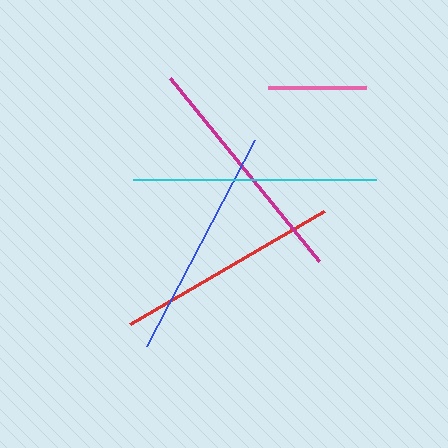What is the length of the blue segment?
The blue segment is approximately 233 pixels long.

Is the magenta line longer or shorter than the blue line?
The magenta line is longer than the blue line.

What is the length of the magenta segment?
The magenta segment is approximately 236 pixels long.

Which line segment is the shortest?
The pink line is the shortest at approximately 97 pixels.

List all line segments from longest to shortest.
From longest to shortest: cyan, magenta, blue, red, pink.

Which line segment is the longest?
The cyan line is the longest at approximately 243 pixels.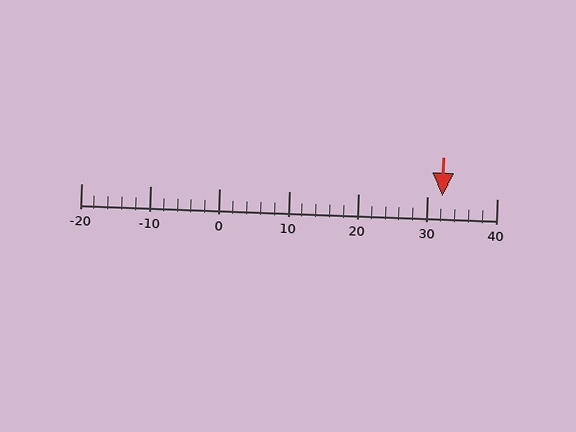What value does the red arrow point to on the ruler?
The red arrow points to approximately 32.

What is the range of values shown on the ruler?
The ruler shows values from -20 to 40.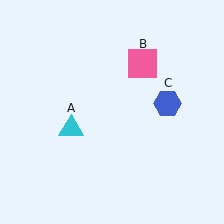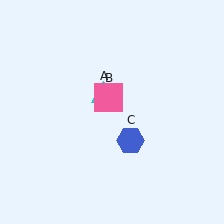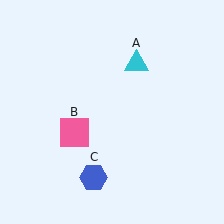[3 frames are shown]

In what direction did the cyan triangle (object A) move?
The cyan triangle (object A) moved up and to the right.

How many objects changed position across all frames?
3 objects changed position: cyan triangle (object A), pink square (object B), blue hexagon (object C).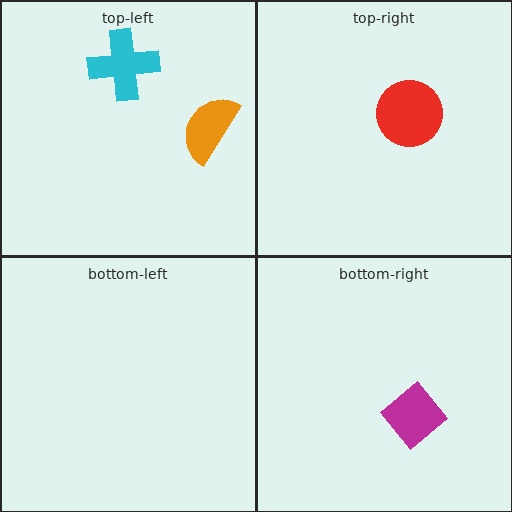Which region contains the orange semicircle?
The top-left region.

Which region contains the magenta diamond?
The bottom-right region.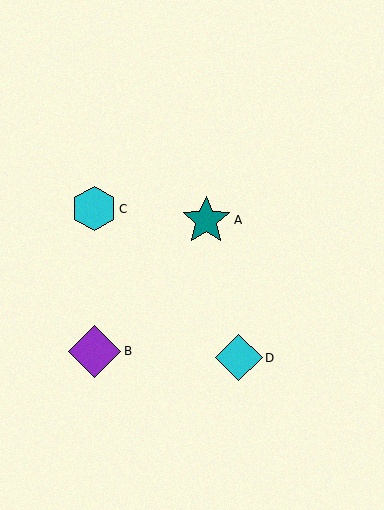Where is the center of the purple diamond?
The center of the purple diamond is at (95, 351).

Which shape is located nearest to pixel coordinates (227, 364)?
The cyan diamond (labeled D) at (239, 358) is nearest to that location.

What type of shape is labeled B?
Shape B is a purple diamond.